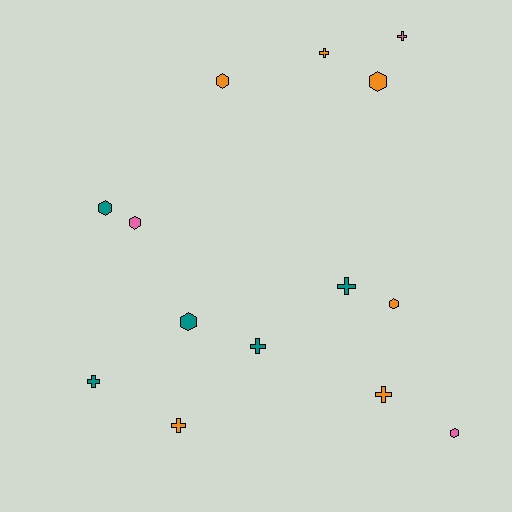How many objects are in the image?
There are 14 objects.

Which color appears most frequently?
Orange, with 6 objects.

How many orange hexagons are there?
There are 3 orange hexagons.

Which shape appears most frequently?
Hexagon, with 7 objects.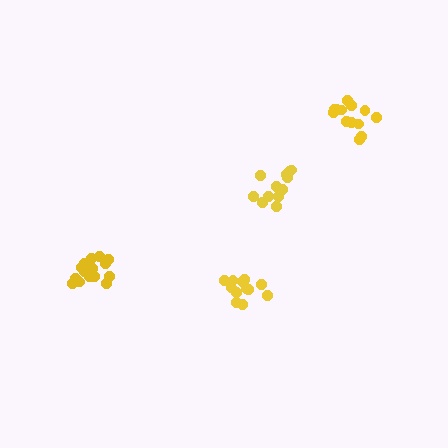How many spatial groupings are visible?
There are 4 spatial groupings.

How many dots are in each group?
Group 1: 12 dots, Group 2: 13 dots, Group 3: 15 dots, Group 4: 13 dots (53 total).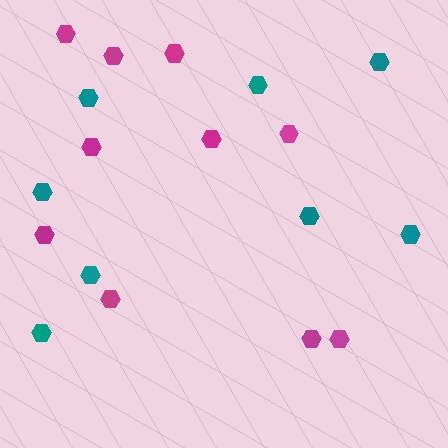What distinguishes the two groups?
There are 2 groups: one group of magenta hexagons (10) and one group of teal hexagons (8).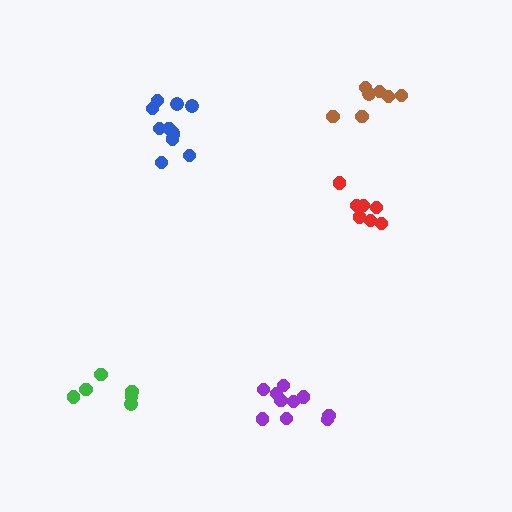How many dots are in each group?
Group 1: 7 dots, Group 2: 11 dots, Group 3: 7 dots, Group 4: 6 dots, Group 5: 11 dots (42 total).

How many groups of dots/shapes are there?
There are 5 groups.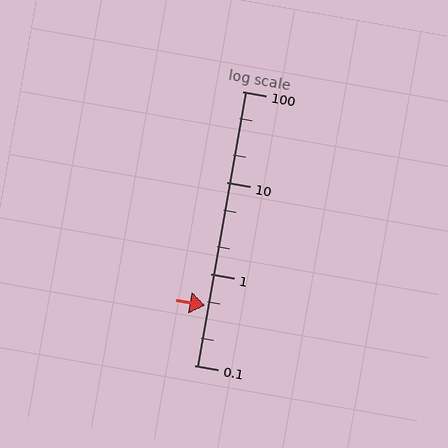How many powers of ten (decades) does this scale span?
The scale spans 3 decades, from 0.1 to 100.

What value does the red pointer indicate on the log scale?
The pointer indicates approximately 0.45.